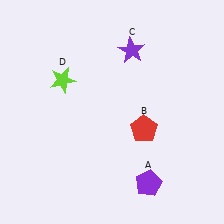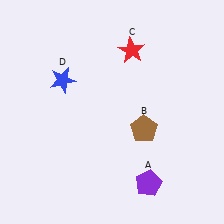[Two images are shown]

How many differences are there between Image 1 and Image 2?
There are 3 differences between the two images.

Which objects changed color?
B changed from red to brown. C changed from purple to red. D changed from lime to blue.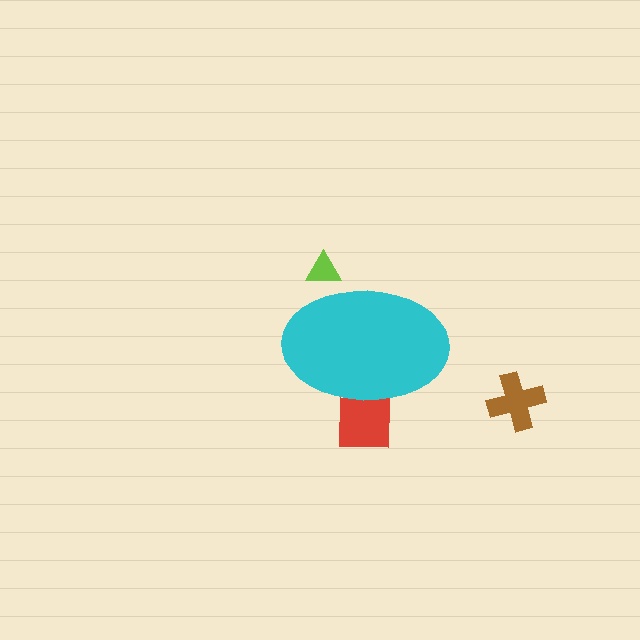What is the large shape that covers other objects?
A cyan ellipse.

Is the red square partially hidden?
Yes, the red square is partially hidden behind the cyan ellipse.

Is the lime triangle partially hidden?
Yes, the lime triangle is partially hidden behind the cyan ellipse.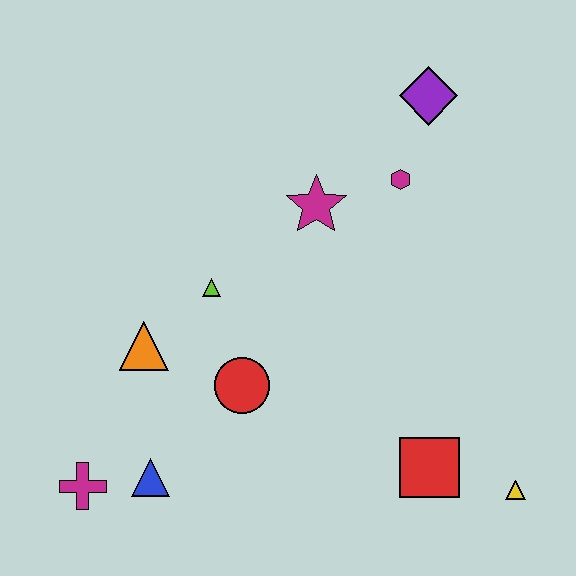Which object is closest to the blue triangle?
The magenta cross is closest to the blue triangle.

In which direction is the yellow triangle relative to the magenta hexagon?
The yellow triangle is below the magenta hexagon.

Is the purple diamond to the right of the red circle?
Yes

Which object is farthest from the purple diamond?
The magenta cross is farthest from the purple diamond.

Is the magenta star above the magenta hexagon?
No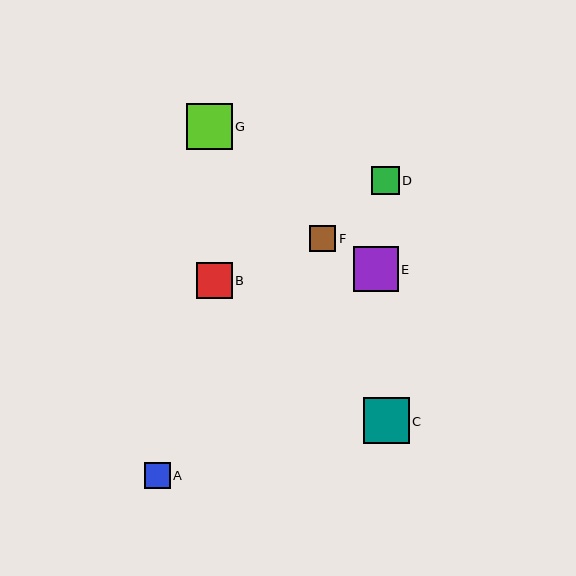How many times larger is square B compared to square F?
Square B is approximately 1.4 times the size of square F.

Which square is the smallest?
Square F is the smallest with a size of approximately 26 pixels.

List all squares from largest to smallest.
From largest to smallest: C, G, E, B, D, A, F.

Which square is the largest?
Square C is the largest with a size of approximately 46 pixels.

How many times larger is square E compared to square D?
Square E is approximately 1.6 times the size of square D.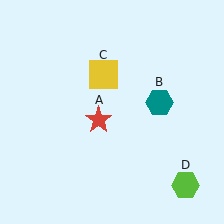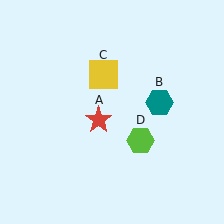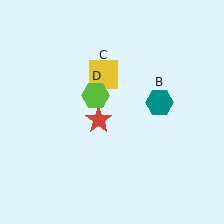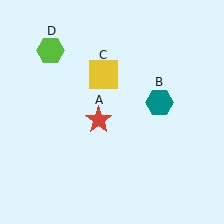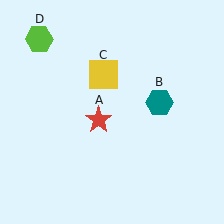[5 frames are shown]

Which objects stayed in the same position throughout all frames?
Red star (object A) and teal hexagon (object B) and yellow square (object C) remained stationary.